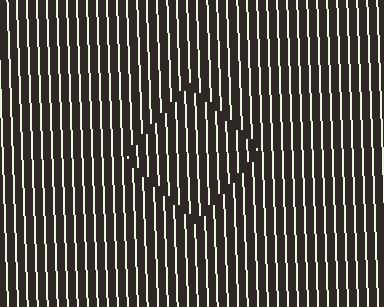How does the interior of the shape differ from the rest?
The interior of the shape contains the same grating, shifted by half a period — the contour is defined by the phase discontinuity where line-ends from the inner and outer gratings abut.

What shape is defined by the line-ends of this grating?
An illusory square. The interior of the shape contains the same grating, shifted by half a period — the contour is defined by the phase discontinuity where line-ends from the inner and outer gratings abut.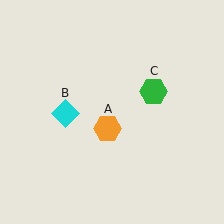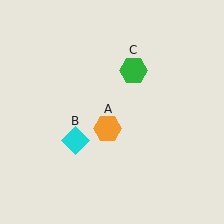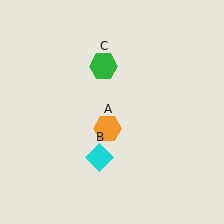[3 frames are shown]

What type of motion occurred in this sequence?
The cyan diamond (object B), green hexagon (object C) rotated counterclockwise around the center of the scene.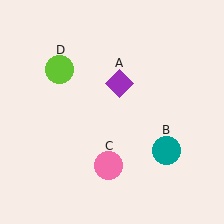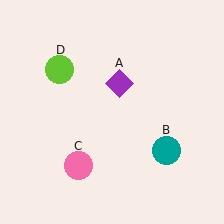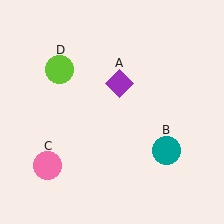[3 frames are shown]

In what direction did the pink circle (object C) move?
The pink circle (object C) moved left.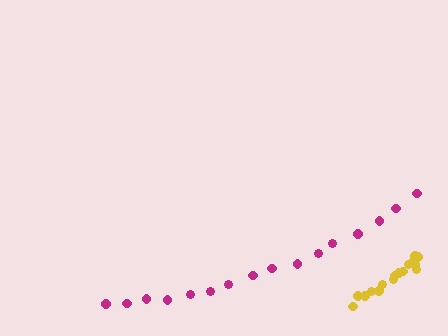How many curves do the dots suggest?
There are 2 distinct paths.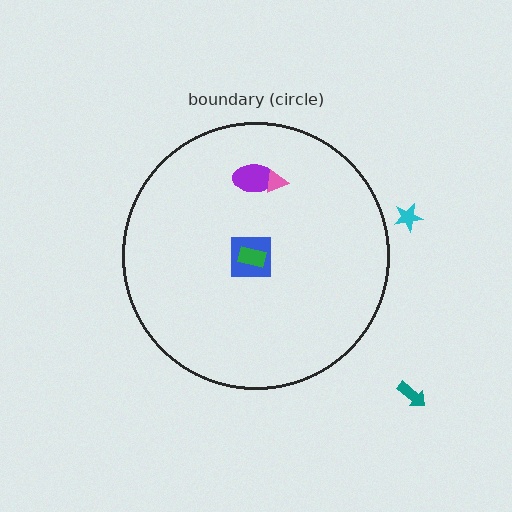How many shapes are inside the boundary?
4 inside, 2 outside.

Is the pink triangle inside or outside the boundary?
Inside.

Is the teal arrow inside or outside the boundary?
Outside.